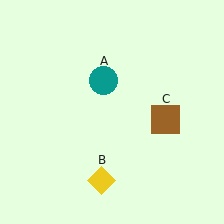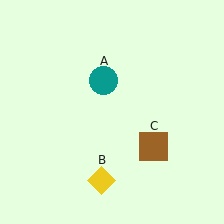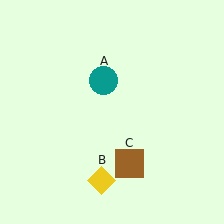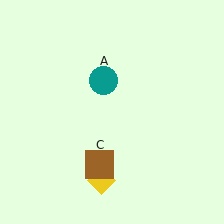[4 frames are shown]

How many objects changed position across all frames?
1 object changed position: brown square (object C).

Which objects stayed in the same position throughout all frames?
Teal circle (object A) and yellow diamond (object B) remained stationary.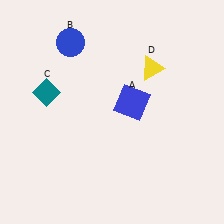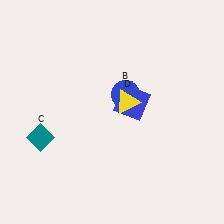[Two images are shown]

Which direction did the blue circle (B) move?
The blue circle (B) moved right.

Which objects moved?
The objects that moved are: the blue circle (B), the teal diamond (C), the yellow triangle (D).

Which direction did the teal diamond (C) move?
The teal diamond (C) moved down.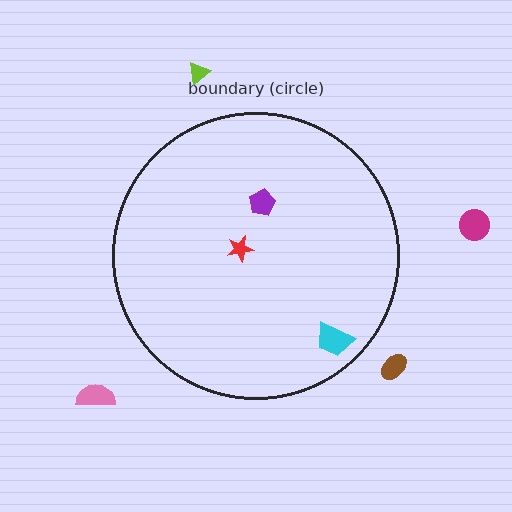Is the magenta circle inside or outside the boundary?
Outside.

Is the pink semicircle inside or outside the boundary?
Outside.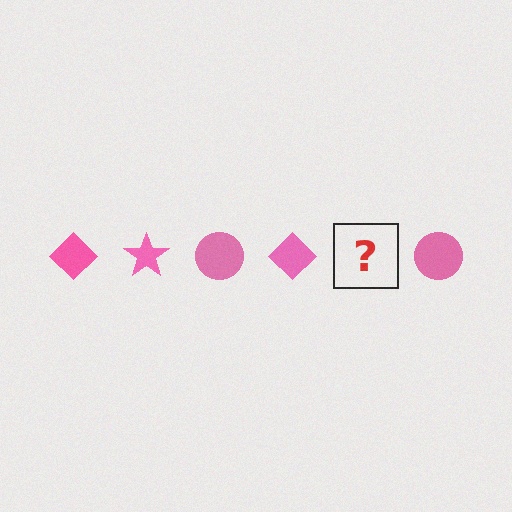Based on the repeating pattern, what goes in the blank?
The blank should be a pink star.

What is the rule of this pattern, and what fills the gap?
The rule is that the pattern cycles through diamond, star, circle shapes in pink. The gap should be filled with a pink star.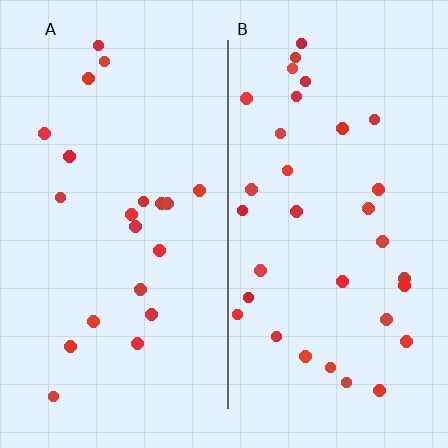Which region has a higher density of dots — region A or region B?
B (the right).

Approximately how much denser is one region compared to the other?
Approximately 1.6× — region B over region A.